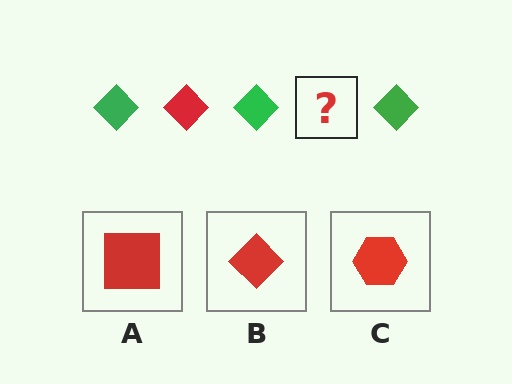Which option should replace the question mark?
Option B.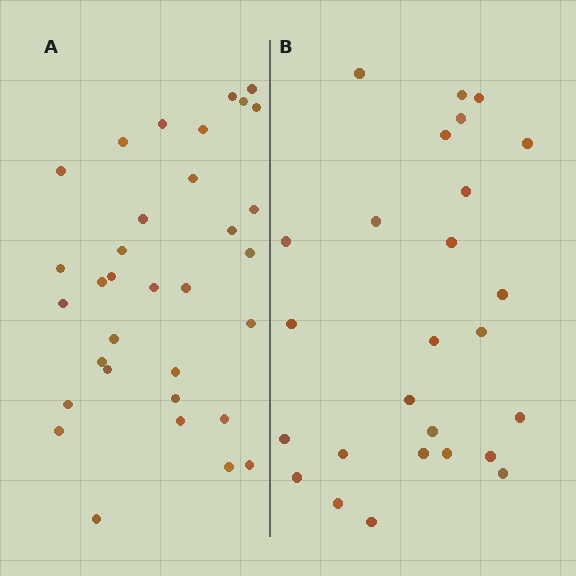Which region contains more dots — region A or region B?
Region A (the left region) has more dots.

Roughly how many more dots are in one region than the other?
Region A has roughly 8 or so more dots than region B.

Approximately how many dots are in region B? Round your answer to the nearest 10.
About 30 dots. (The exact count is 26, which rounds to 30.)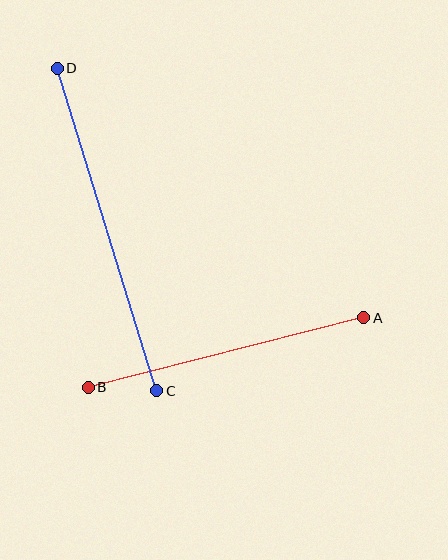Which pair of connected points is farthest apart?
Points C and D are farthest apart.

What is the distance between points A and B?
The distance is approximately 284 pixels.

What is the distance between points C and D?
The distance is approximately 338 pixels.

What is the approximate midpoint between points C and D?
The midpoint is at approximately (107, 229) pixels.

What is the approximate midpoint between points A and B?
The midpoint is at approximately (226, 352) pixels.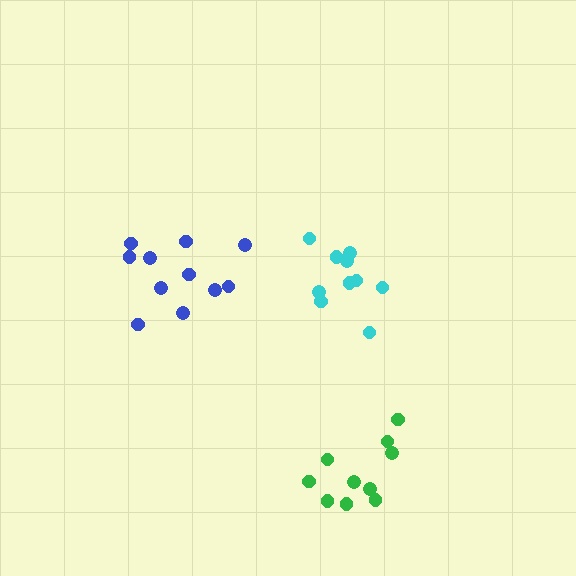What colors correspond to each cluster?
The clusters are colored: blue, cyan, green.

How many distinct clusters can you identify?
There are 3 distinct clusters.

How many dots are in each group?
Group 1: 11 dots, Group 2: 10 dots, Group 3: 10 dots (31 total).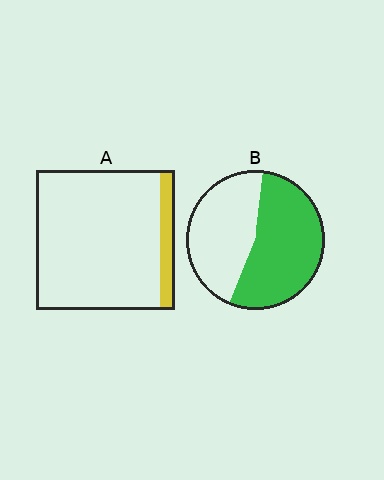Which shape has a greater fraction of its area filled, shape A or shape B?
Shape B.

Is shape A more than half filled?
No.